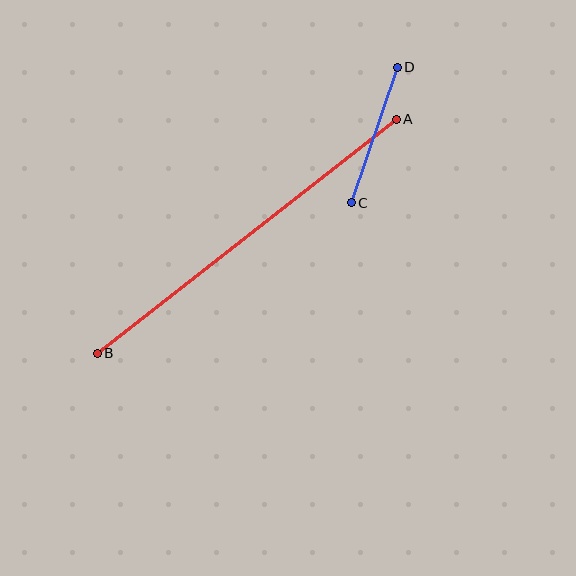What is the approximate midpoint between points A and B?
The midpoint is at approximately (247, 236) pixels.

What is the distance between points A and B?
The distance is approximately 380 pixels.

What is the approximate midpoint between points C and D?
The midpoint is at approximately (374, 135) pixels.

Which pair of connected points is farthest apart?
Points A and B are farthest apart.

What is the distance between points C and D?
The distance is approximately 143 pixels.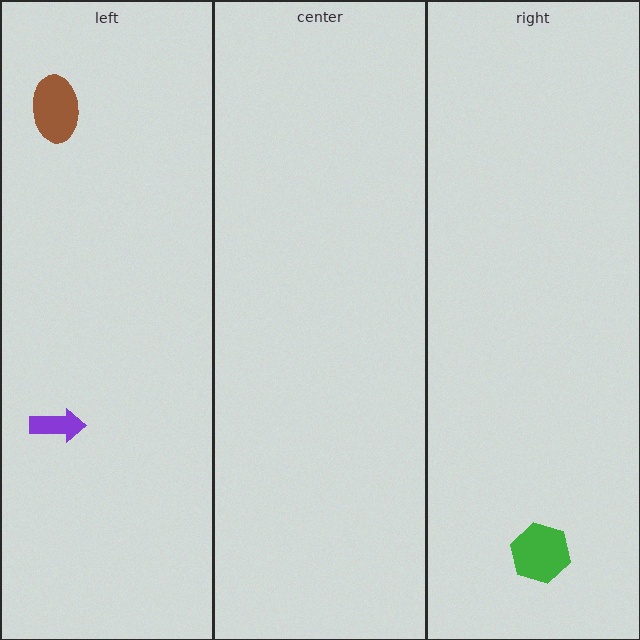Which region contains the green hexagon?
The right region.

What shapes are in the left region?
The purple arrow, the brown ellipse.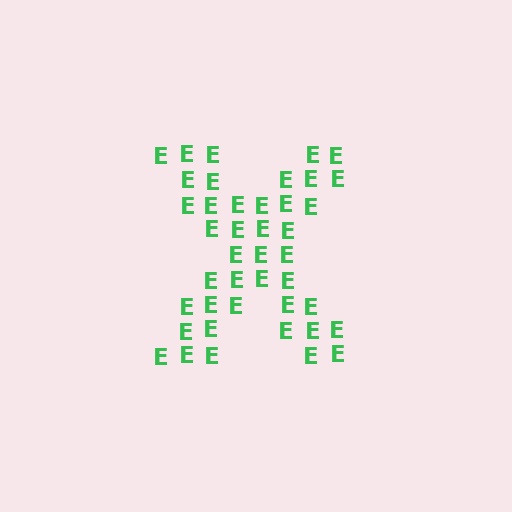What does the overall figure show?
The overall figure shows the letter X.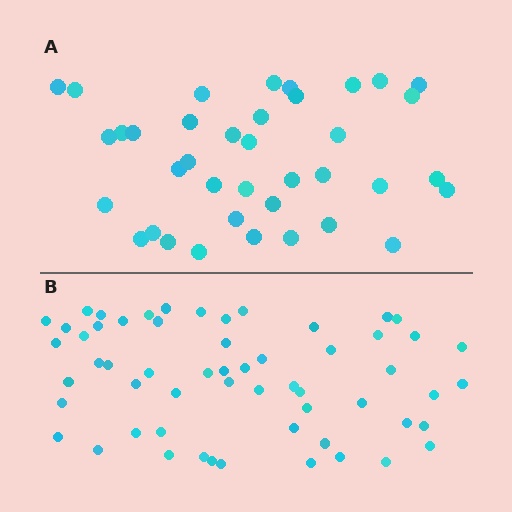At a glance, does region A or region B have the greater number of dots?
Region B (the bottom region) has more dots.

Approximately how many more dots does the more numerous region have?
Region B has approximately 20 more dots than region A.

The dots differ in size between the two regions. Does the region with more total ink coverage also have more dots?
No. Region A has more total ink coverage because its dots are larger, but region B actually contains more individual dots. Total area can be misleading — the number of items is what matters here.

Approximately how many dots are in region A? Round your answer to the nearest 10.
About 40 dots. (The exact count is 38, which rounds to 40.)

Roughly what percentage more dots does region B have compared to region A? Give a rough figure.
About 55% more.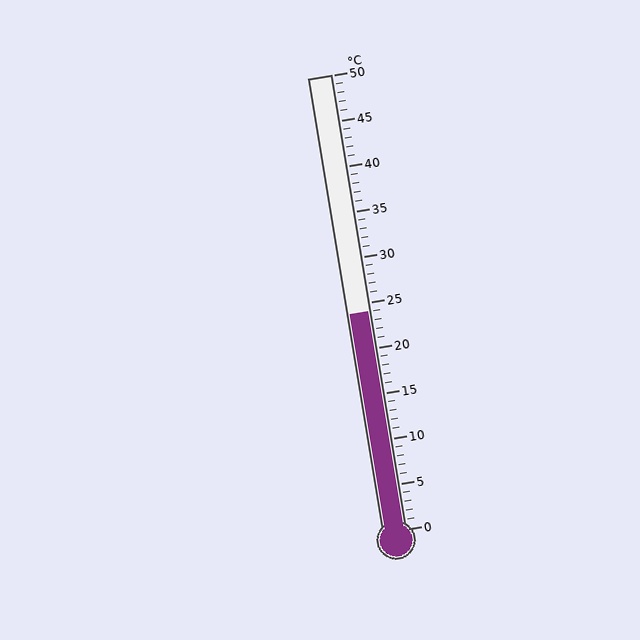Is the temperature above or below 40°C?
The temperature is below 40°C.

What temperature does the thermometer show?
The thermometer shows approximately 24°C.